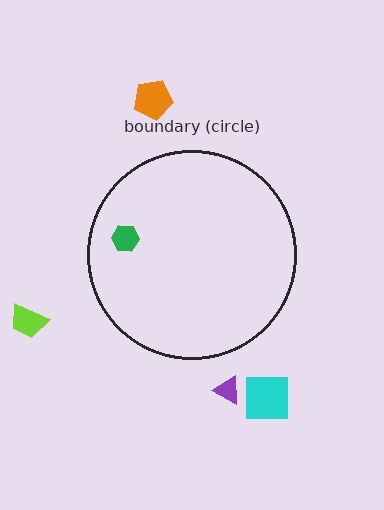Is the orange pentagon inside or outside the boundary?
Outside.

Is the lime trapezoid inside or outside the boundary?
Outside.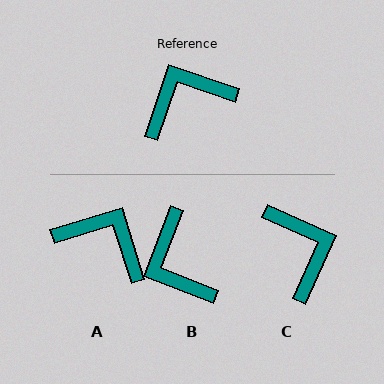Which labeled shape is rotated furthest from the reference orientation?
C, about 95 degrees away.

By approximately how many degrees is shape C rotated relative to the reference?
Approximately 95 degrees clockwise.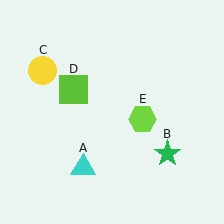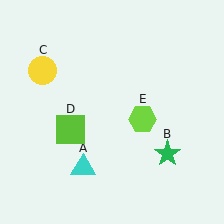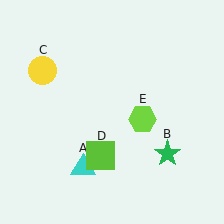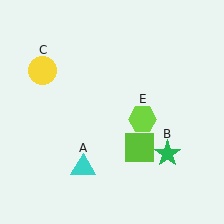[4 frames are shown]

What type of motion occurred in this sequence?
The lime square (object D) rotated counterclockwise around the center of the scene.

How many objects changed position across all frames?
1 object changed position: lime square (object D).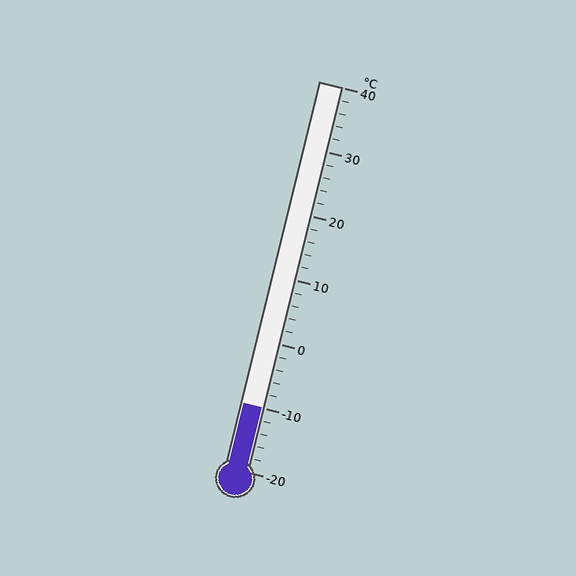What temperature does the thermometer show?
The thermometer shows approximately -10°C.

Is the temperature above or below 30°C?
The temperature is below 30°C.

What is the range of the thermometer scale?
The thermometer scale ranges from -20°C to 40°C.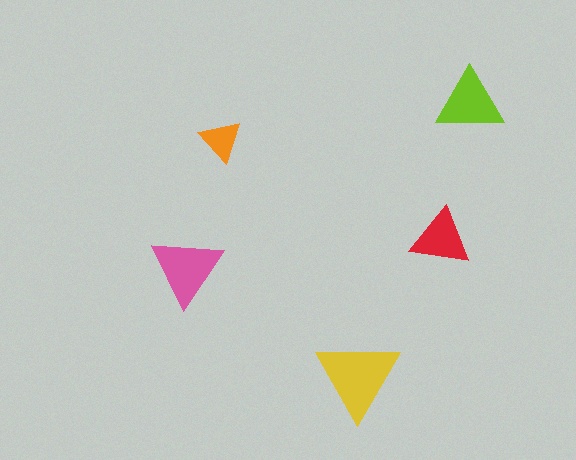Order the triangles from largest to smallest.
the yellow one, the pink one, the lime one, the red one, the orange one.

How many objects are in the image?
There are 5 objects in the image.